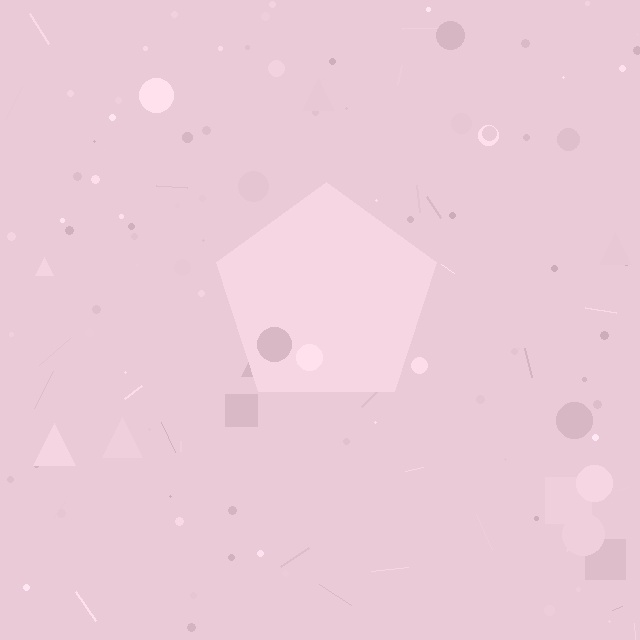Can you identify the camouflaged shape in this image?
The camouflaged shape is a pentagon.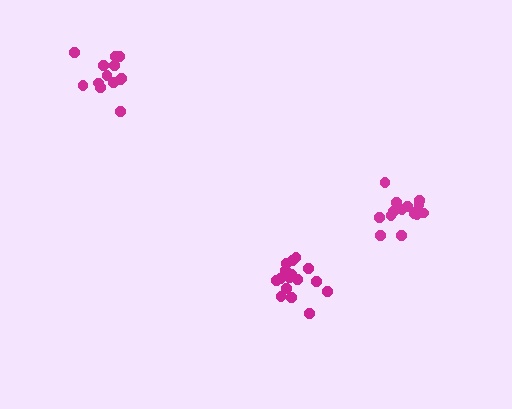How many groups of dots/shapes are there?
There are 3 groups.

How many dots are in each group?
Group 1: 15 dots, Group 2: 13 dots, Group 3: 16 dots (44 total).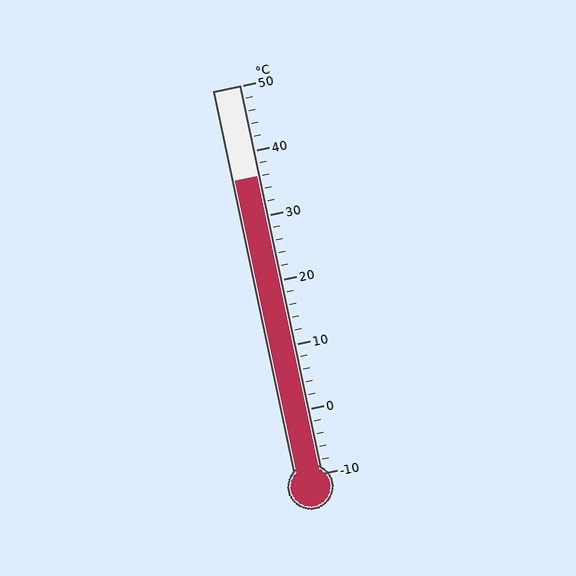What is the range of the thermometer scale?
The thermometer scale ranges from -10°C to 50°C.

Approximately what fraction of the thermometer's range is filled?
The thermometer is filled to approximately 75% of its range.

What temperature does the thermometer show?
The thermometer shows approximately 36°C.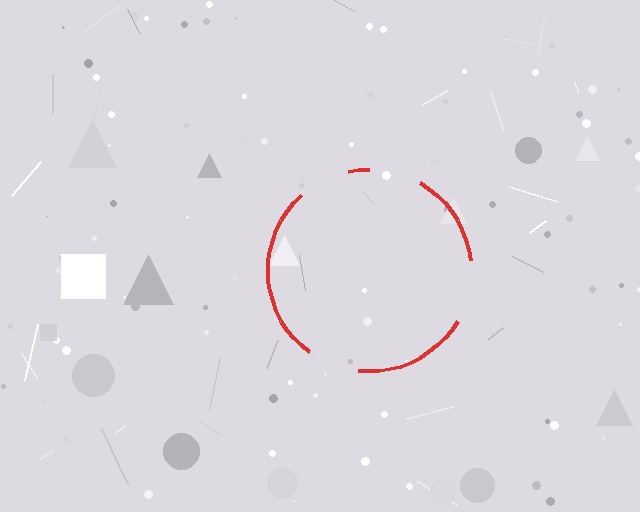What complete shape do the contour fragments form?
The contour fragments form a circle.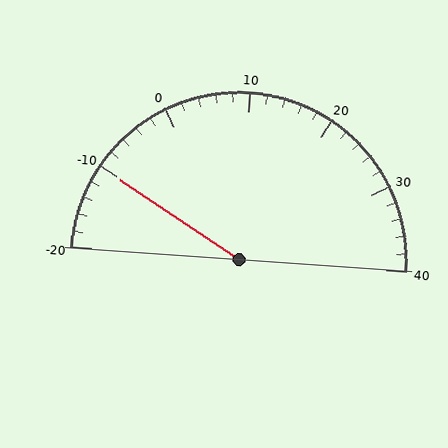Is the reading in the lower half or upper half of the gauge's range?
The reading is in the lower half of the range (-20 to 40).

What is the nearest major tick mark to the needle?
The nearest major tick mark is -10.